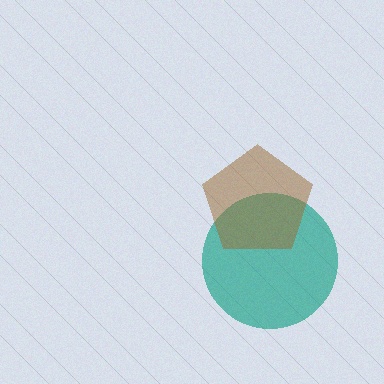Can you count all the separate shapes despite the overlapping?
Yes, there are 2 separate shapes.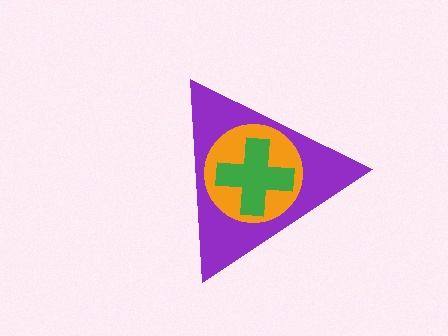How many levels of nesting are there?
3.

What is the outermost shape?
The purple triangle.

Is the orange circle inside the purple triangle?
Yes.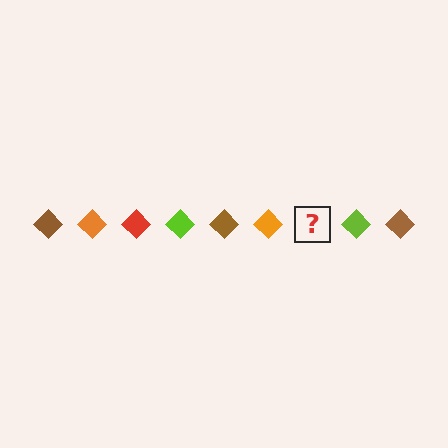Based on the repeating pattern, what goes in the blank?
The blank should be a red diamond.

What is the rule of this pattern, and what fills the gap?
The rule is that the pattern cycles through brown, orange, red, lime diamonds. The gap should be filled with a red diamond.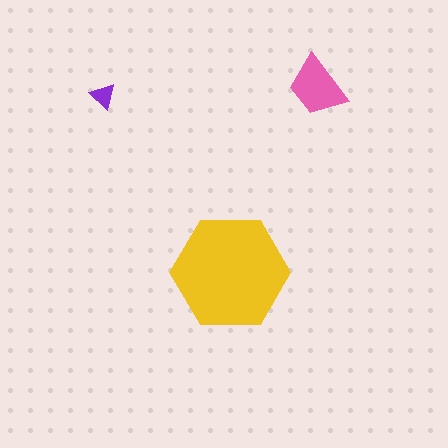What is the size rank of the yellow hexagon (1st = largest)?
1st.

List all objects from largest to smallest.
The yellow hexagon, the pink trapezoid, the purple triangle.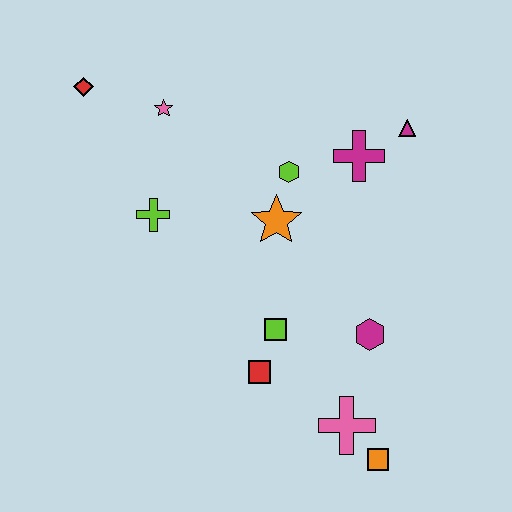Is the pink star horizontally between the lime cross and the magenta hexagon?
Yes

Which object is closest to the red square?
The lime square is closest to the red square.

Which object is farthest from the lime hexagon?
The orange square is farthest from the lime hexagon.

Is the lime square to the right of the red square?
Yes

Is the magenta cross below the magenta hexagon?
No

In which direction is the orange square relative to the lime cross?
The orange square is below the lime cross.